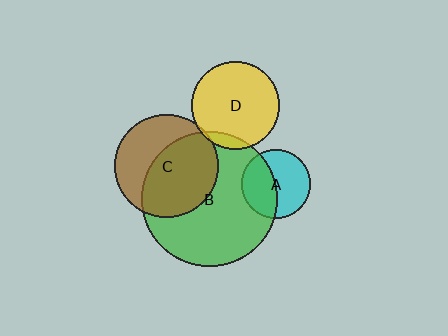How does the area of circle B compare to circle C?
Approximately 1.7 times.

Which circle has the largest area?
Circle B (green).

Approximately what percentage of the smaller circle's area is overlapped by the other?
Approximately 60%.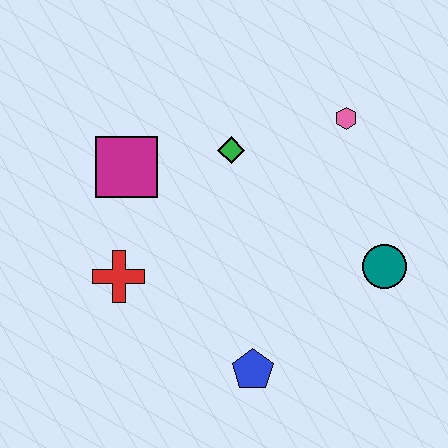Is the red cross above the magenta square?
No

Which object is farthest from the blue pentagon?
The pink hexagon is farthest from the blue pentagon.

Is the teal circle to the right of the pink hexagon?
Yes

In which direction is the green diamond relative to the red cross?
The green diamond is above the red cross.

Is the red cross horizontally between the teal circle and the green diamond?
No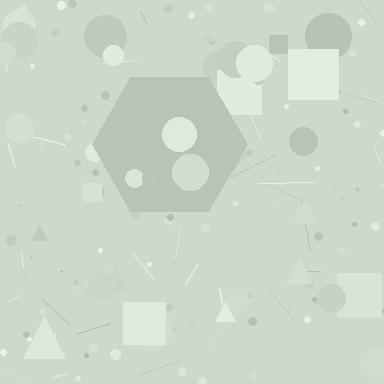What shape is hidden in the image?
A hexagon is hidden in the image.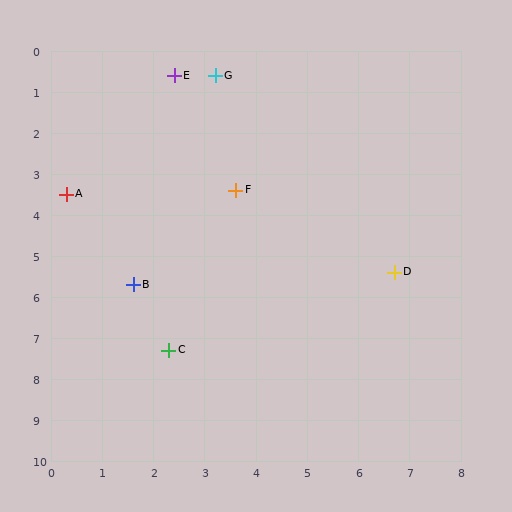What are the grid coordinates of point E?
Point E is at approximately (2.4, 0.6).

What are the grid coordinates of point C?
Point C is at approximately (2.3, 7.3).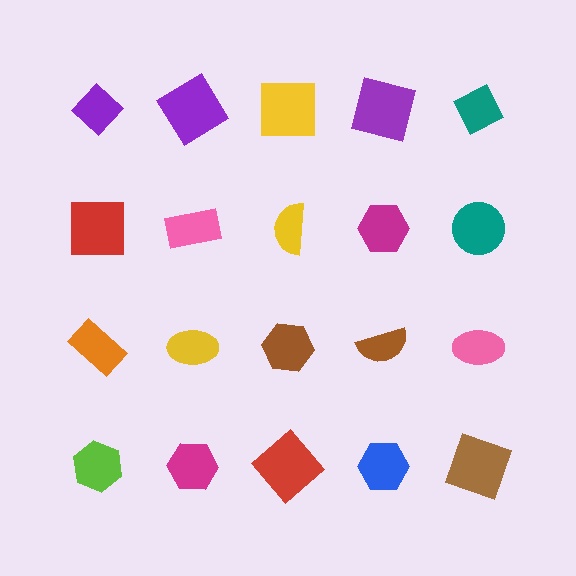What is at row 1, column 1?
A purple diamond.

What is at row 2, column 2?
A pink rectangle.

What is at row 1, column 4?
A purple square.